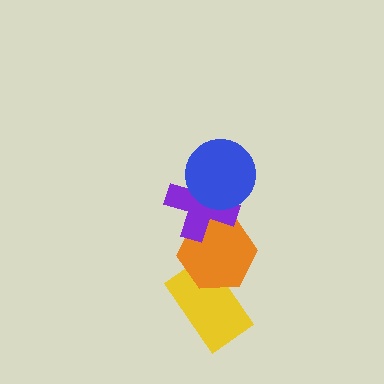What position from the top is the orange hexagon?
The orange hexagon is 3rd from the top.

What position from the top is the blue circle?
The blue circle is 1st from the top.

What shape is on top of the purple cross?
The blue circle is on top of the purple cross.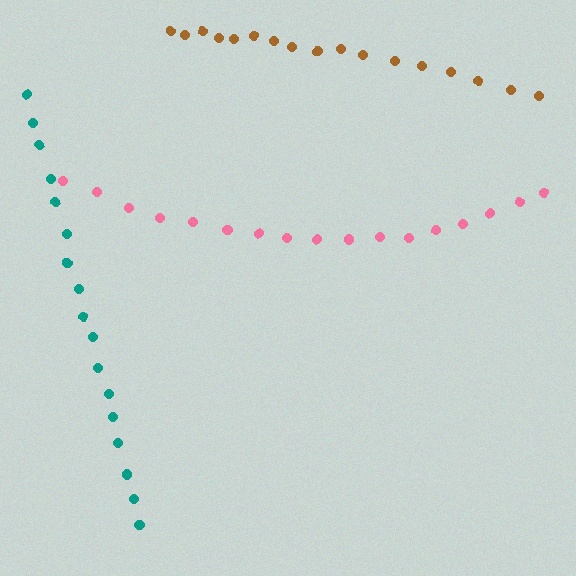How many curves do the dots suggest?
There are 3 distinct paths.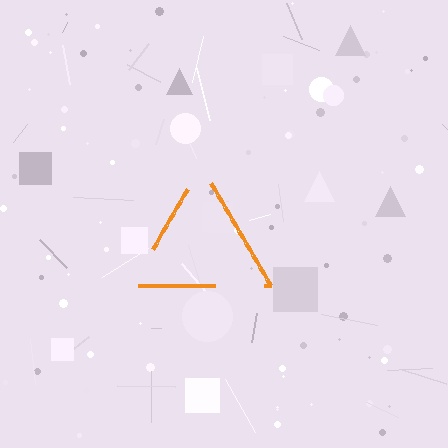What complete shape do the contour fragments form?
The contour fragments form a triangle.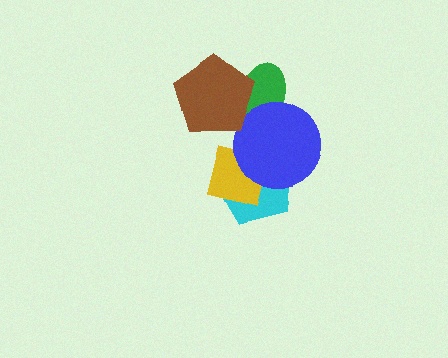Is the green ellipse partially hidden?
Yes, it is partially covered by another shape.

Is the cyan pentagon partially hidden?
Yes, it is partially covered by another shape.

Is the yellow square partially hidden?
Yes, it is partially covered by another shape.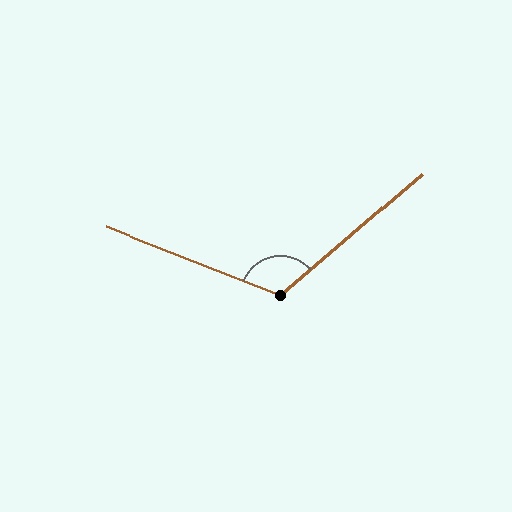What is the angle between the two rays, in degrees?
Approximately 118 degrees.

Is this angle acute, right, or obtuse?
It is obtuse.